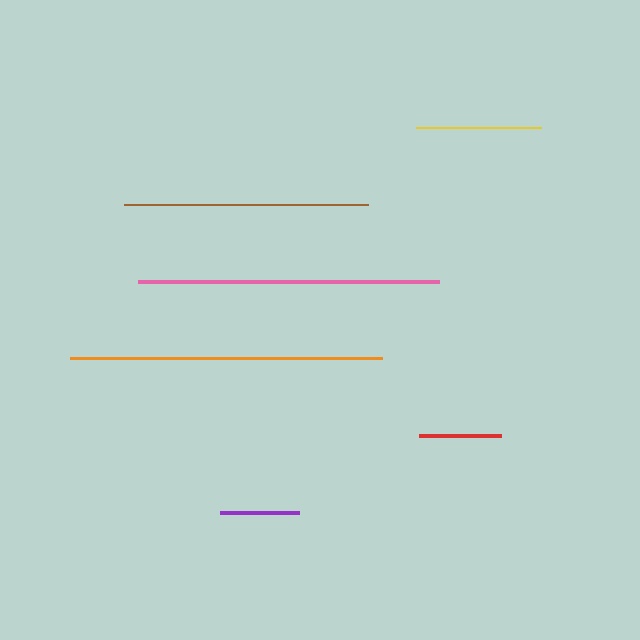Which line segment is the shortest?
The purple line is the shortest at approximately 79 pixels.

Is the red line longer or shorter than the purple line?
The red line is longer than the purple line.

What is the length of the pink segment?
The pink segment is approximately 301 pixels long.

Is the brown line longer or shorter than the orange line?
The orange line is longer than the brown line.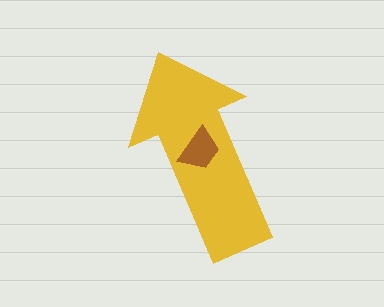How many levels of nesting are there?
2.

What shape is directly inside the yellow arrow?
The brown trapezoid.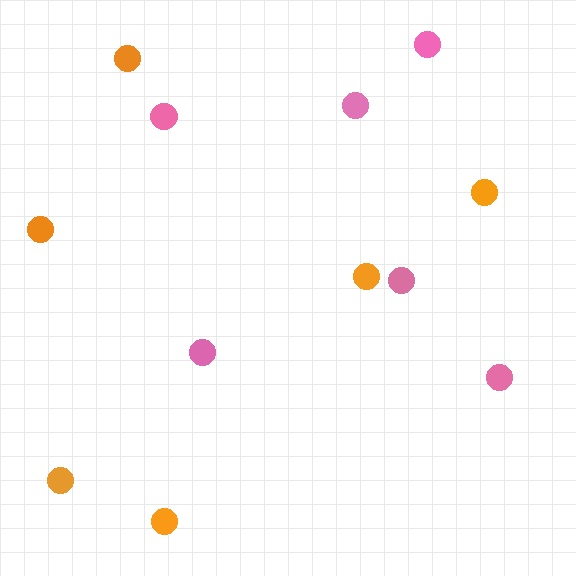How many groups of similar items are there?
There are 2 groups: one group of pink circles (6) and one group of orange circles (6).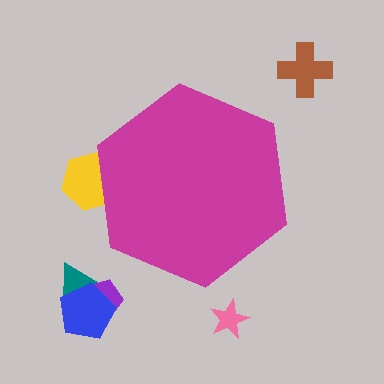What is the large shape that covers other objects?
A magenta hexagon.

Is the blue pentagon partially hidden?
No, the blue pentagon is fully visible.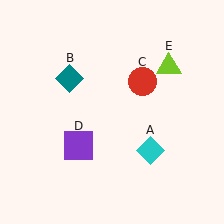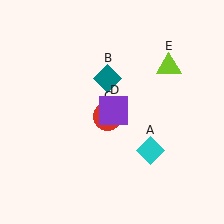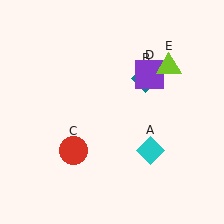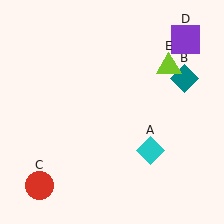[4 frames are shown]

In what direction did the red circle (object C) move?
The red circle (object C) moved down and to the left.